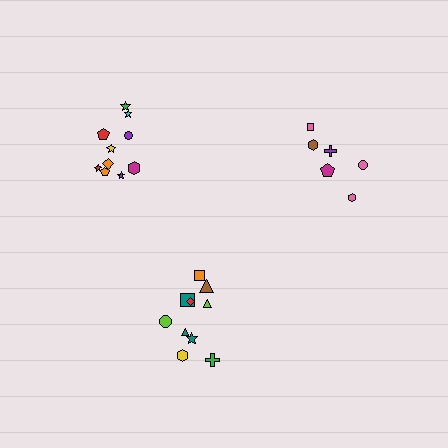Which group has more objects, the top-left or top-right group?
The top-left group.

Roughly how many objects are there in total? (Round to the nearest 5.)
Roughly 25 objects in total.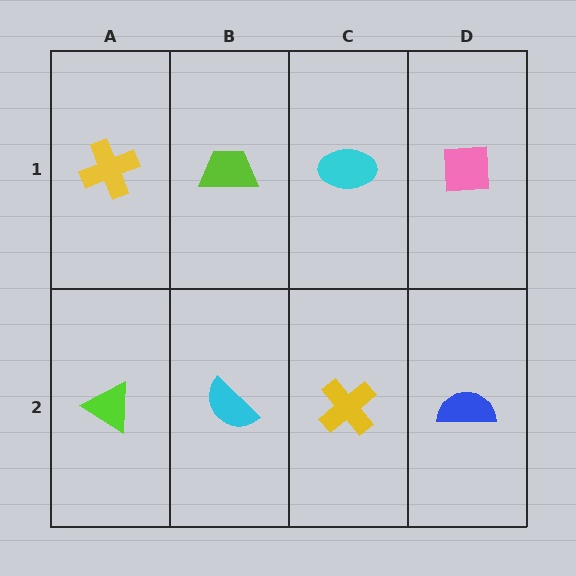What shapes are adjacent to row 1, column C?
A yellow cross (row 2, column C), a lime trapezoid (row 1, column B), a pink square (row 1, column D).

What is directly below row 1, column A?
A lime triangle.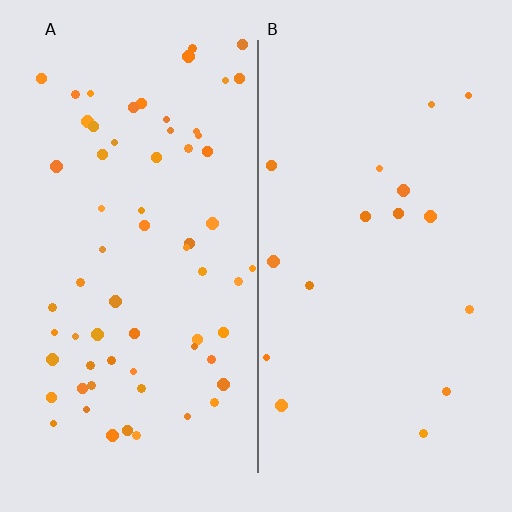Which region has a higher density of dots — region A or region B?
A (the left).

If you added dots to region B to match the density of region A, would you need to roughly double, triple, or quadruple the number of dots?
Approximately quadruple.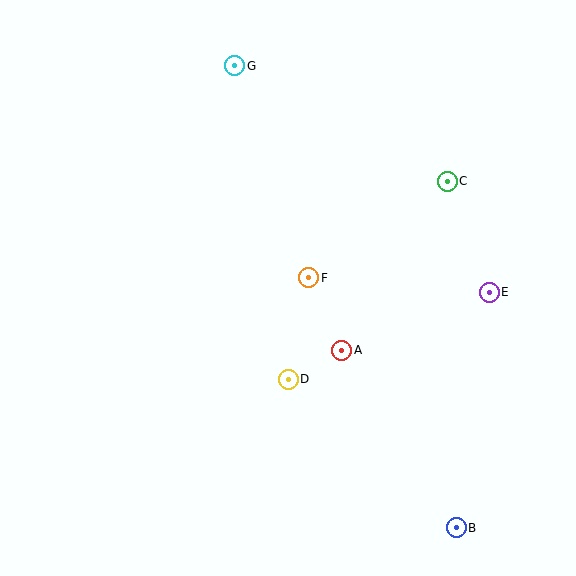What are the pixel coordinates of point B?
Point B is at (456, 528).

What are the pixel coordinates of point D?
Point D is at (288, 379).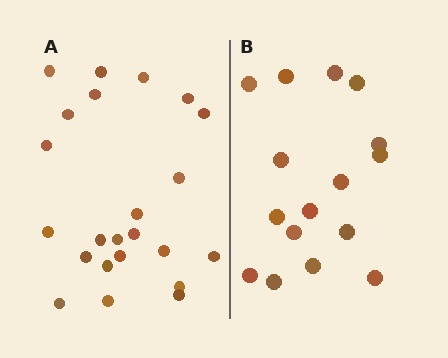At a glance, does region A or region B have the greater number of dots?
Region A (the left region) has more dots.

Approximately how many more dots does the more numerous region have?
Region A has roughly 8 or so more dots than region B.